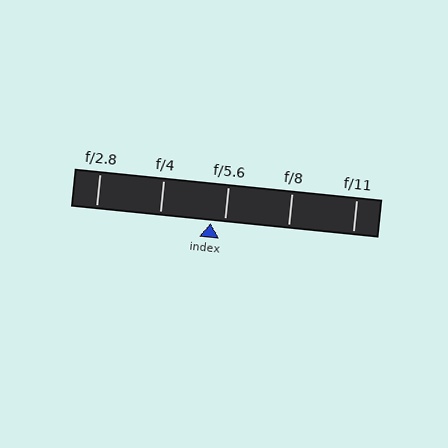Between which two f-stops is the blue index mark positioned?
The index mark is between f/4 and f/5.6.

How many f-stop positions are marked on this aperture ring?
There are 5 f-stop positions marked.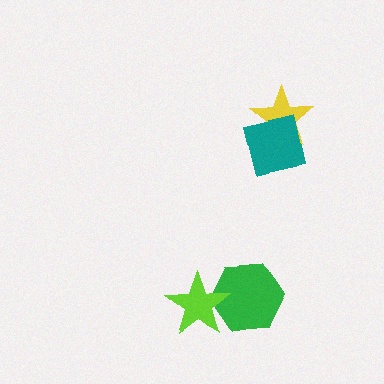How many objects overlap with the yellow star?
1 object overlaps with the yellow star.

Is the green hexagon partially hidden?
Yes, it is partially covered by another shape.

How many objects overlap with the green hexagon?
1 object overlaps with the green hexagon.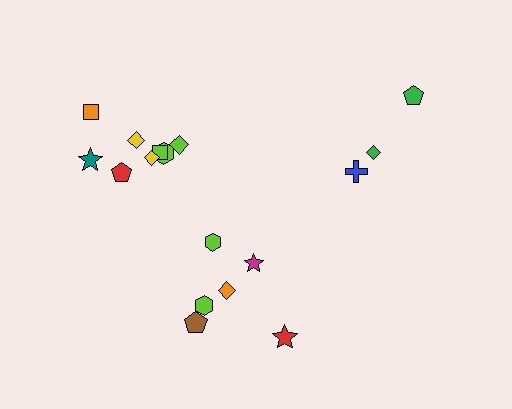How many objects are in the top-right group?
There are 3 objects.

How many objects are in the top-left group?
There are 8 objects.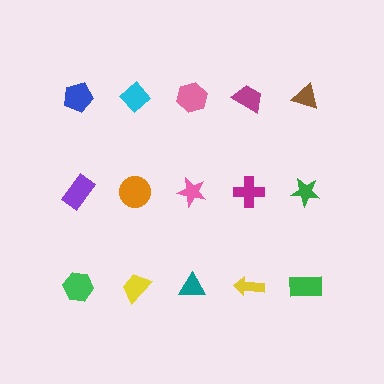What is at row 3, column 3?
A teal triangle.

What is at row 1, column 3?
A pink hexagon.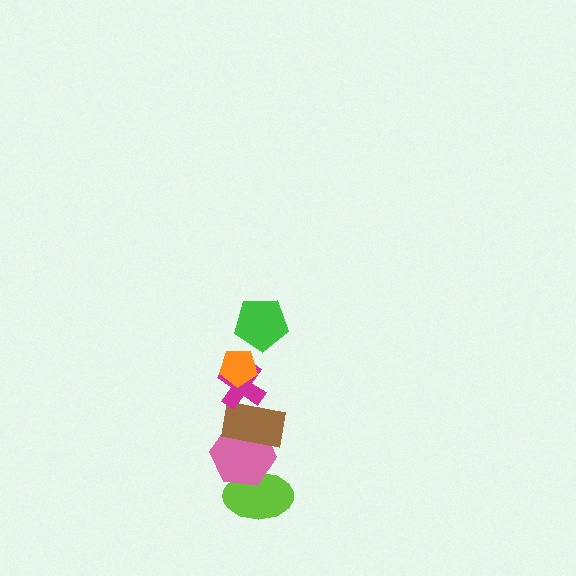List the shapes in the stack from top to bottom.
From top to bottom: the orange pentagon, the green pentagon, the magenta cross, the brown rectangle, the pink hexagon, the lime ellipse.